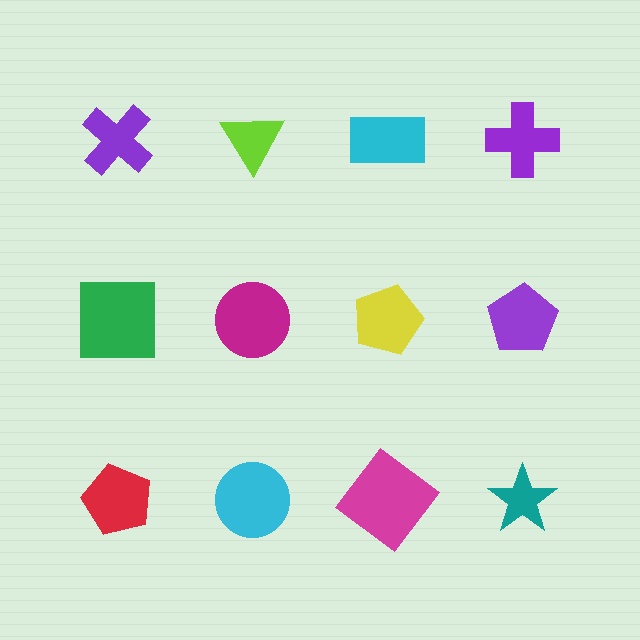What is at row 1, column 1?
A purple cross.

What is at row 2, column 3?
A yellow pentagon.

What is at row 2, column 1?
A green square.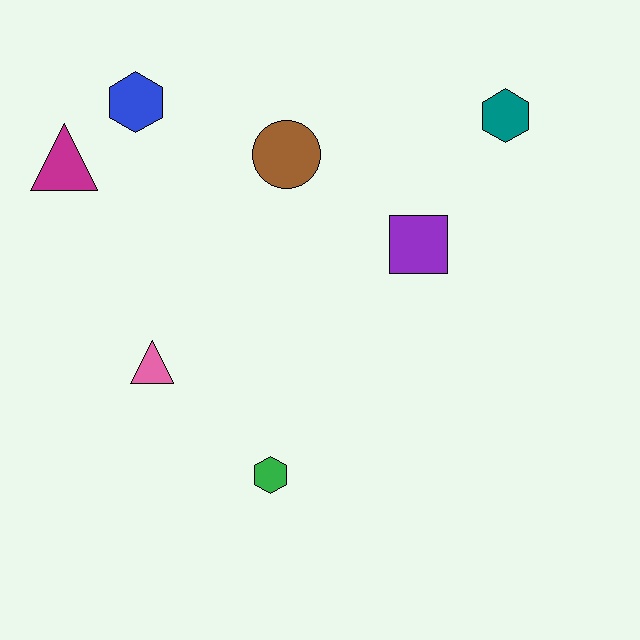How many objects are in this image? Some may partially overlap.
There are 7 objects.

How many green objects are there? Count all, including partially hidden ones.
There is 1 green object.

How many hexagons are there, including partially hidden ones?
There are 3 hexagons.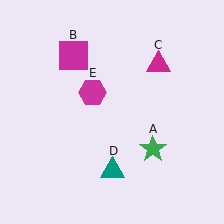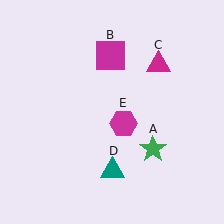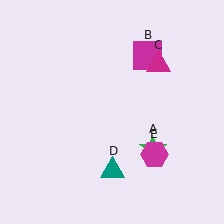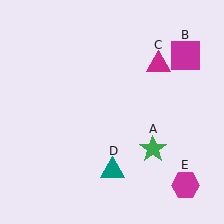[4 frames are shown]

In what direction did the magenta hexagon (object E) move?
The magenta hexagon (object E) moved down and to the right.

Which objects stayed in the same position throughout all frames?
Green star (object A) and magenta triangle (object C) and teal triangle (object D) remained stationary.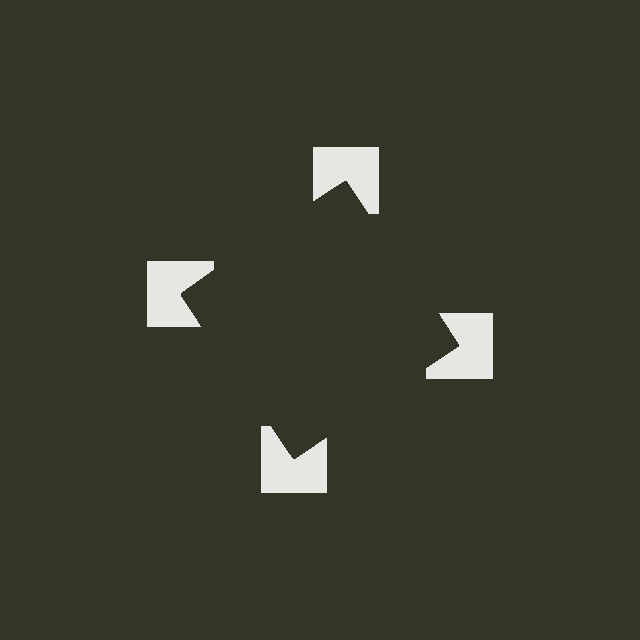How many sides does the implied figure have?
4 sides.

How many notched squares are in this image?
There are 4 — one at each vertex of the illusory square.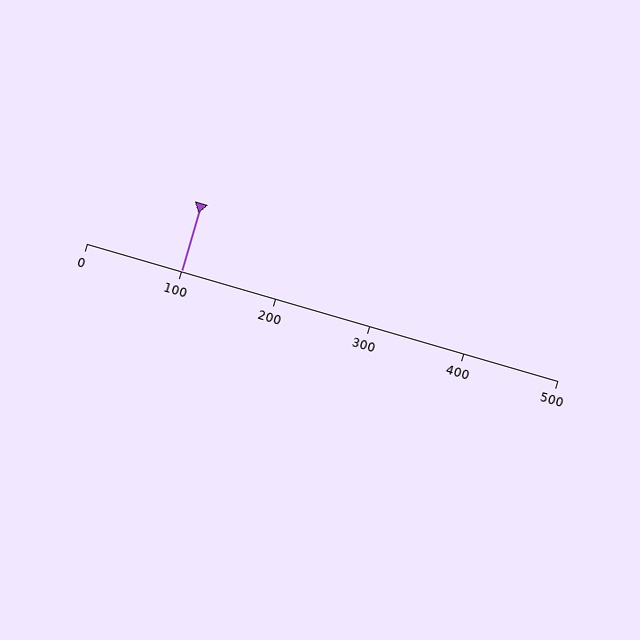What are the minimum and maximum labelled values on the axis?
The axis runs from 0 to 500.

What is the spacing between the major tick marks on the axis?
The major ticks are spaced 100 apart.